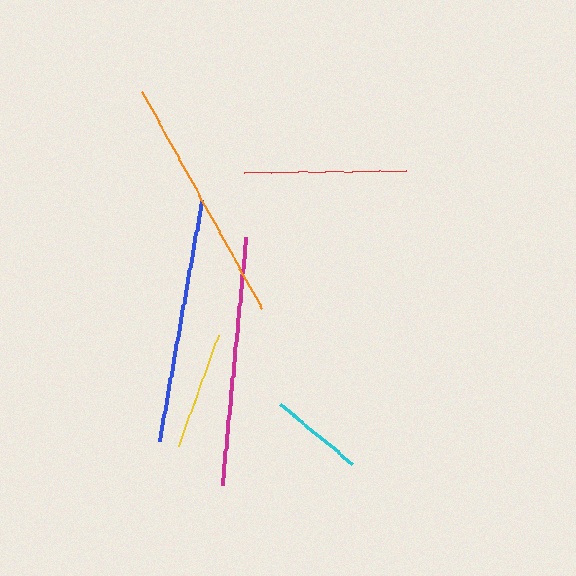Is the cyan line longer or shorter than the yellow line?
The yellow line is longer than the cyan line.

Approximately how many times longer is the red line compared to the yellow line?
The red line is approximately 1.4 times the length of the yellow line.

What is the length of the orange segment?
The orange segment is approximately 248 pixels long.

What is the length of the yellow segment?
The yellow segment is approximately 118 pixels long.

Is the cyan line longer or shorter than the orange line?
The orange line is longer than the cyan line.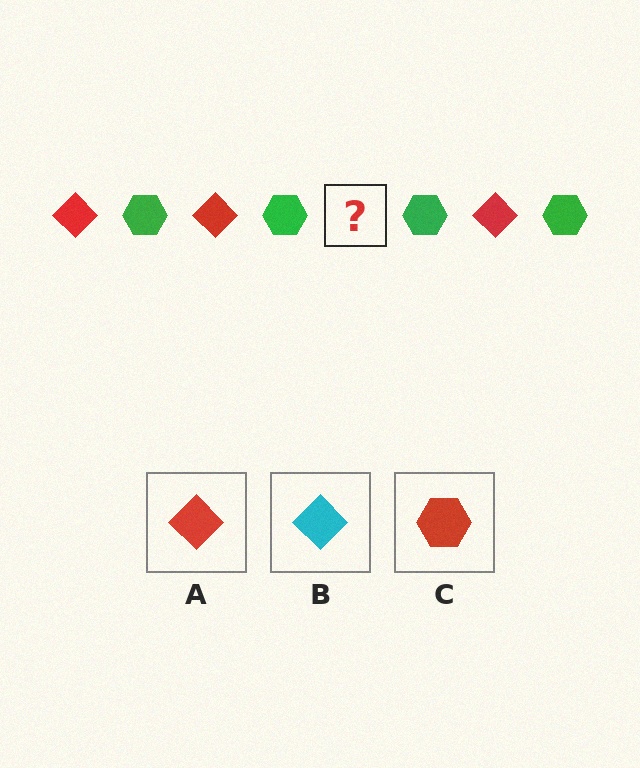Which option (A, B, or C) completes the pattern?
A.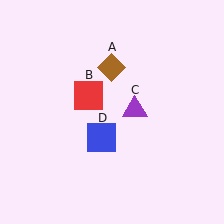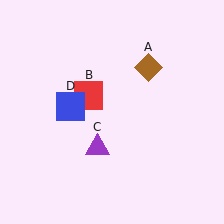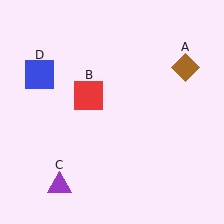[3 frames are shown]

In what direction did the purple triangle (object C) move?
The purple triangle (object C) moved down and to the left.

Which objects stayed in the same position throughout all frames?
Red square (object B) remained stationary.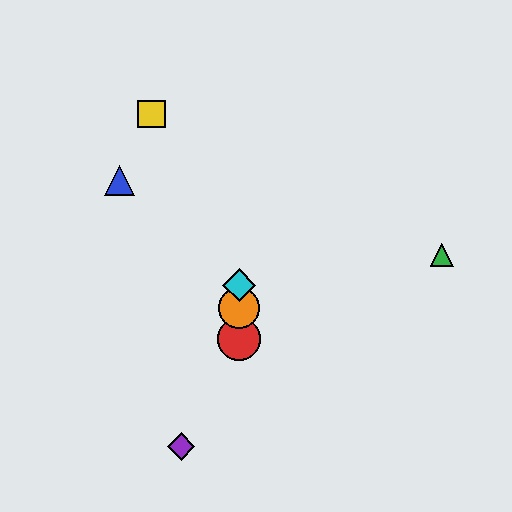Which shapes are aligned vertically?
The red circle, the orange circle, the cyan diamond are aligned vertically.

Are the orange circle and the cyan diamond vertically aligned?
Yes, both are at x≈239.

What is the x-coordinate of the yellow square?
The yellow square is at x≈152.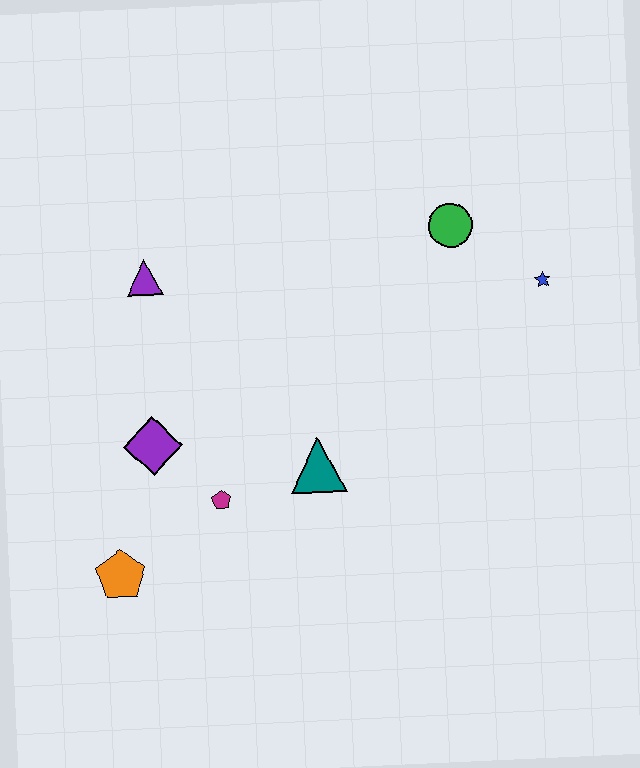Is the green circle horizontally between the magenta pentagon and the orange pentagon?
No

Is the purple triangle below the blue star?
No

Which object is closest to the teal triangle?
The magenta pentagon is closest to the teal triangle.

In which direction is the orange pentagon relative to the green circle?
The orange pentagon is to the left of the green circle.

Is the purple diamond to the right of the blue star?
No